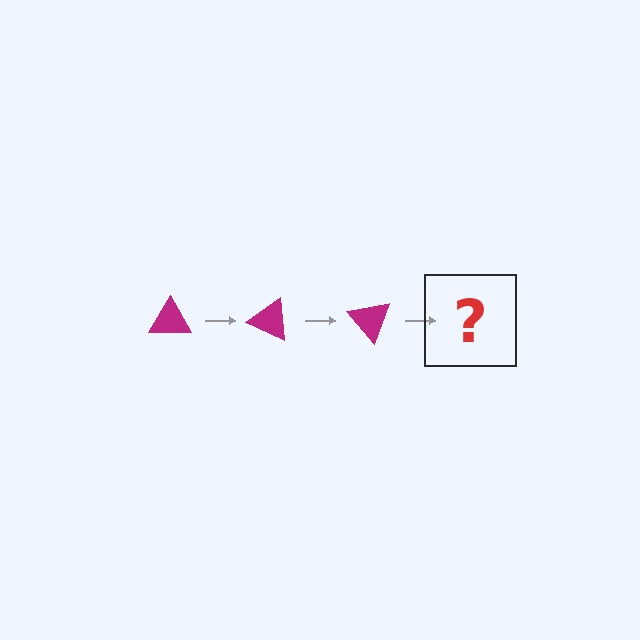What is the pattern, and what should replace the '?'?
The pattern is that the triangle rotates 25 degrees each step. The '?' should be a magenta triangle rotated 75 degrees.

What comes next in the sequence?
The next element should be a magenta triangle rotated 75 degrees.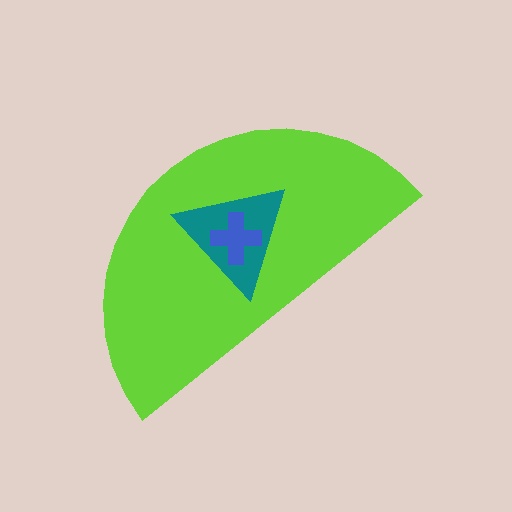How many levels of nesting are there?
3.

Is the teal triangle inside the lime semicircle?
Yes.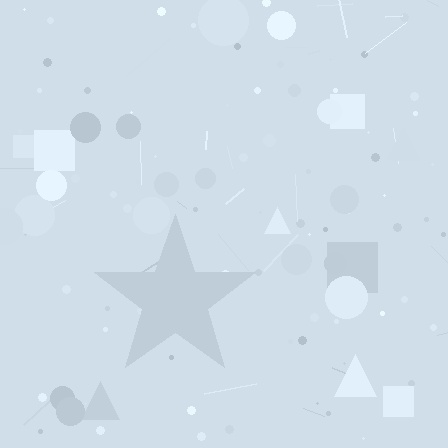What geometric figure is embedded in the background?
A star is embedded in the background.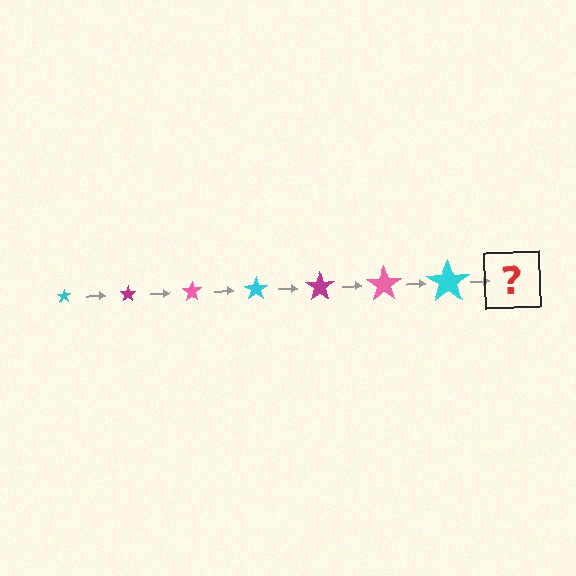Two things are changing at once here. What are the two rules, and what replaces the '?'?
The two rules are that the star grows larger each step and the color cycles through cyan, magenta, and pink. The '?' should be a magenta star, larger than the previous one.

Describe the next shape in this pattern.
It should be a magenta star, larger than the previous one.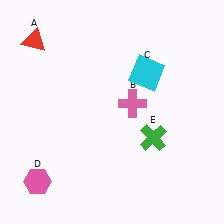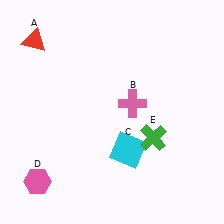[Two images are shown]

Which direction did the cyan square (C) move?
The cyan square (C) moved down.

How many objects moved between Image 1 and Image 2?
1 object moved between the two images.